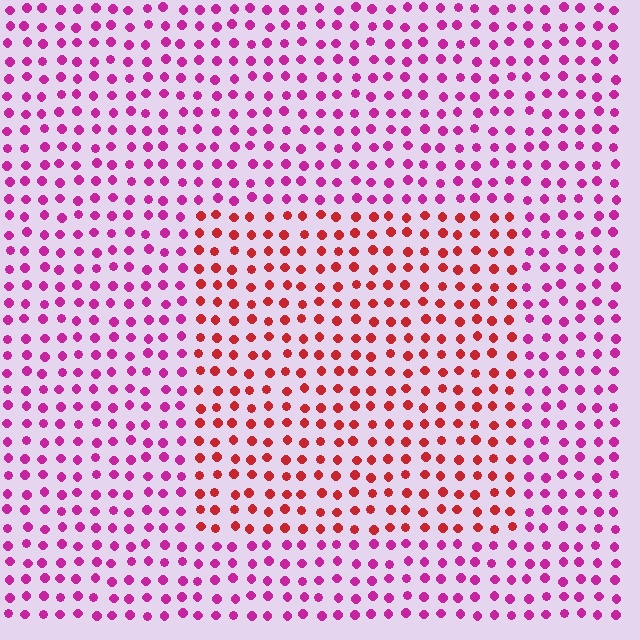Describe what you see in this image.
The image is filled with small magenta elements in a uniform arrangement. A rectangle-shaped region is visible where the elements are tinted to a slightly different hue, forming a subtle color boundary.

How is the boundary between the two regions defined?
The boundary is defined purely by a slight shift in hue (about 42 degrees). Spacing, size, and orientation are identical on both sides.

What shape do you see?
I see a rectangle.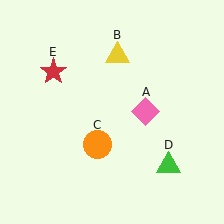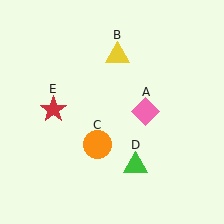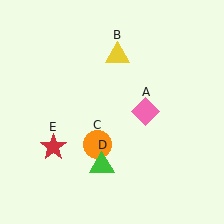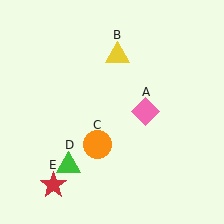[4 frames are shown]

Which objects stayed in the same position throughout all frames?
Pink diamond (object A) and yellow triangle (object B) and orange circle (object C) remained stationary.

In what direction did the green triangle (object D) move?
The green triangle (object D) moved left.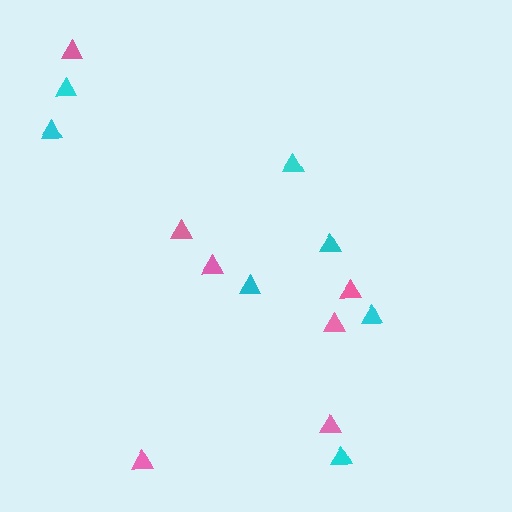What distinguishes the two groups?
There are 2 groups: one group of cyan triangles (7) and one group of pink triangles (7).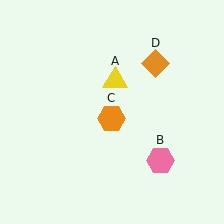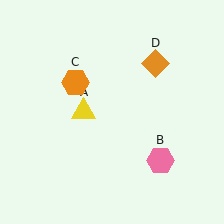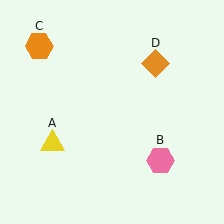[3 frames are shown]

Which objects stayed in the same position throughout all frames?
Pink hexagon (object B) and orange diamond (object D) remained stationary.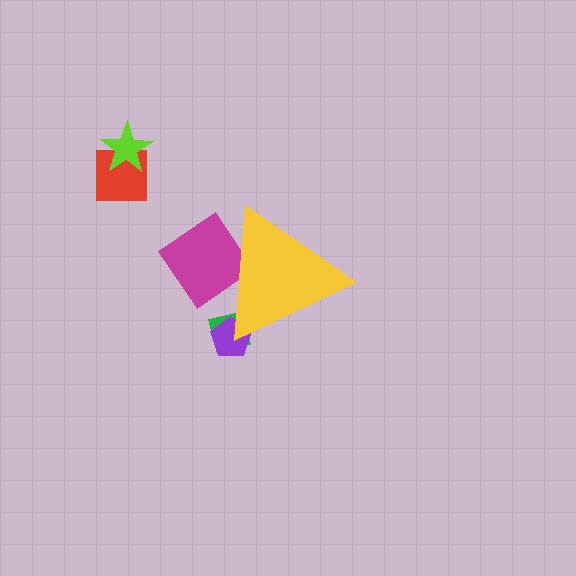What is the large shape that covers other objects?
A yellow triangle.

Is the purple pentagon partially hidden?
Yes, the purple pentagon is partially hidden behind the yellow triangle.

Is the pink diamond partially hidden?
Yes, the pink diamond is partially hidden behind the yellow triangle.